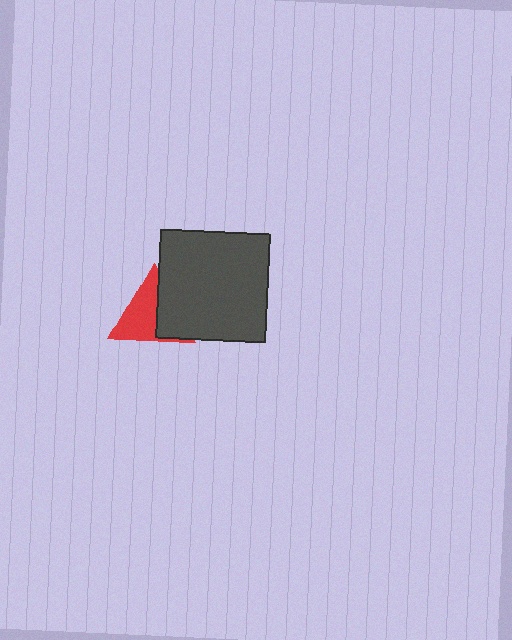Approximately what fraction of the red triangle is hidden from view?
Roughly 41% of the red triangle is hidden behind the dark gray rectangle.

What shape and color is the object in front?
The object in front is a dark gray rectangle.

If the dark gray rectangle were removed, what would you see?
You would see the complete red triangle.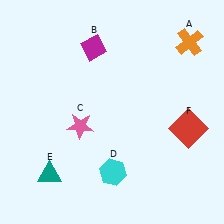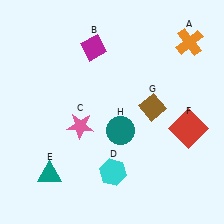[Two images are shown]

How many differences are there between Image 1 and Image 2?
There are 2 differences between the two images.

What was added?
A brown diamond (G), a teal circle (H) were added in Image 2.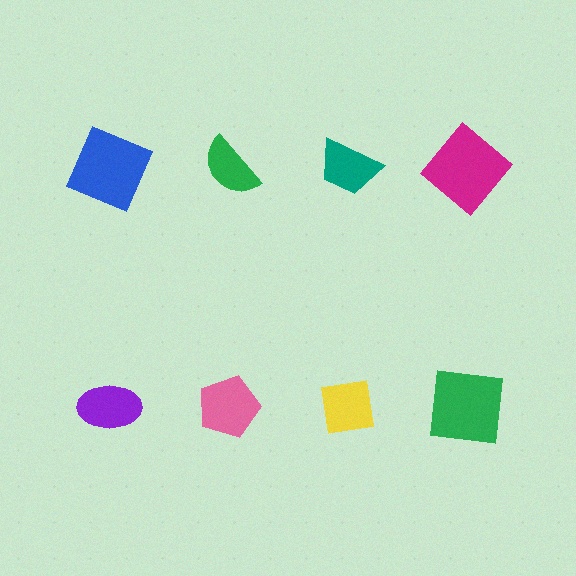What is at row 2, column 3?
A yellow square.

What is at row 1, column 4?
A magenta diamond.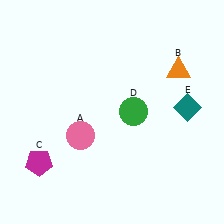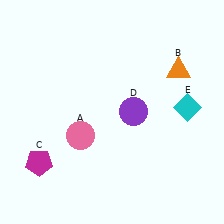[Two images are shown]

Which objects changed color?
D changed from green to purple. E changed from teal to cyan.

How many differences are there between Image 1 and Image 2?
There are 2 differences between the two images.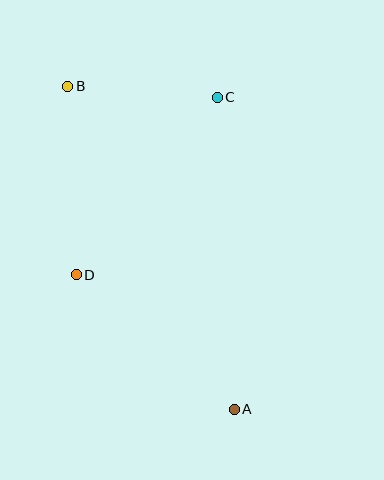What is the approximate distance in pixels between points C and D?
The distance between C and D is approximately 226 pixels.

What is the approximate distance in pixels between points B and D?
The distance between B and D is approximately 189 pixels.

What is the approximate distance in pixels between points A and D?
The distance between A and D is approximately 207 pixels.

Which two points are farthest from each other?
Points A and B are farthest from each other.